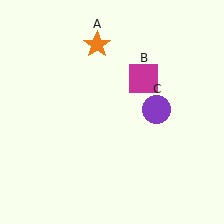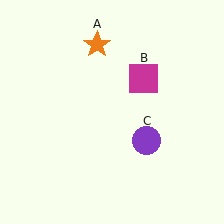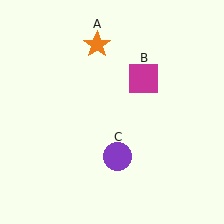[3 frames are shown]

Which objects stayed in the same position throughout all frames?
Orange star (object A) and magenta square (object B) remained stationary.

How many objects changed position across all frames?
1 object changed position: purple circle (object C).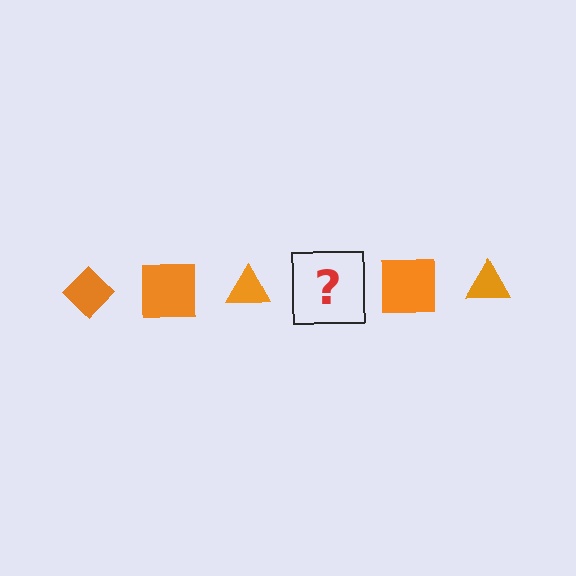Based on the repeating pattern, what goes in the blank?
The blank should be an orange diamond.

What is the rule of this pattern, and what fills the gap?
The rule is that the pattern cycles through diamond, square, triangle shapes in orange. The gap should be filled with an orange diamond.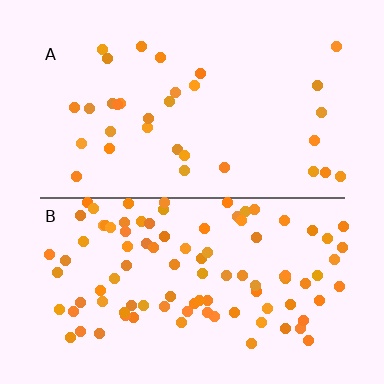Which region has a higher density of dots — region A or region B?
B (the bottom).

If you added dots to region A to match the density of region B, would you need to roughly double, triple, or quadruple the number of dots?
Approximately triple.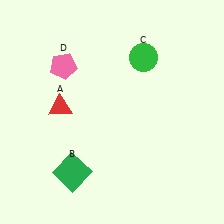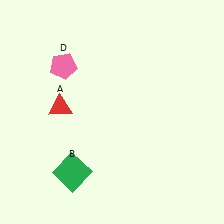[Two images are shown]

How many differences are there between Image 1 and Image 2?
There is 1 difference between the two images.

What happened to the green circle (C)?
The green circle (C) was removed in Image 2. It was in the top-right area of Image 1.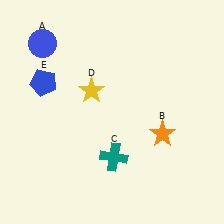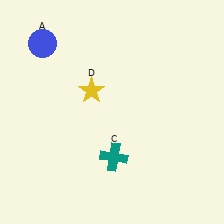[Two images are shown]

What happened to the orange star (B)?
The orange star (B) was removed in Image 2. It was in the bottom-right area of Image 1.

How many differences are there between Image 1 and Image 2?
There are 2 differences between the two images.